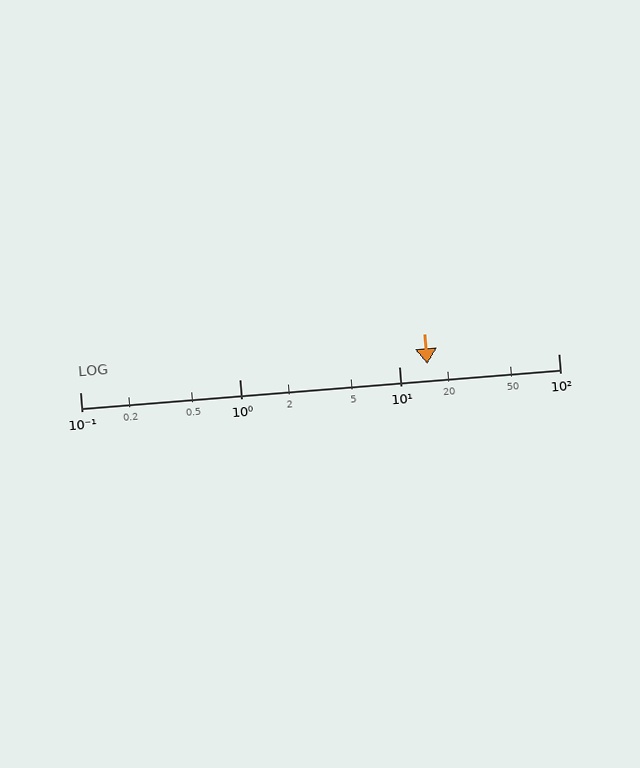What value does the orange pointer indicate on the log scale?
The pointer indicates approximately 15.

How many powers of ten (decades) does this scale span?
The scale spans 3 decades, from 0.1 to 100.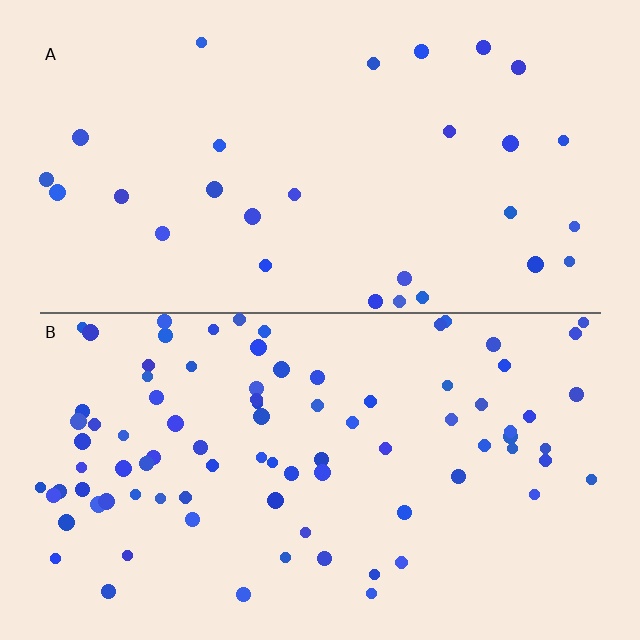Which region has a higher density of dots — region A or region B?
B (the bottom).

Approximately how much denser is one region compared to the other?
Approximately 3.0× — region B over region A.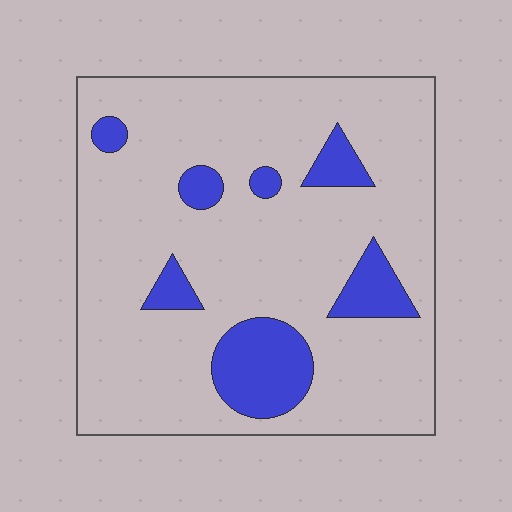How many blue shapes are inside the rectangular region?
7.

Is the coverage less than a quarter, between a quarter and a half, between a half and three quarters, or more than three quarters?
Less than a quarter.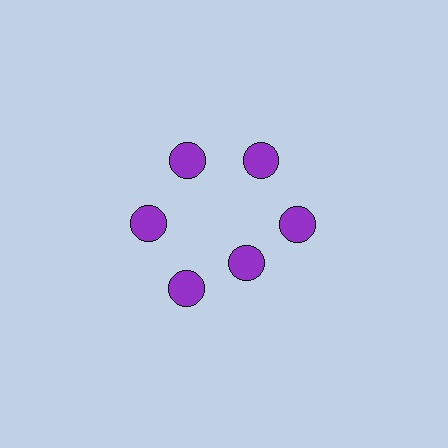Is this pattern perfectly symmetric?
No. The 6 purple circles are arranged in a ring, but one element near the 5 o'clock position is pulled inward toward the center, breaking the 6-fold rotational symmetry.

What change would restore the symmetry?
The symmetry would be restored by moving it outward, back onto the ring so that all 6 circles sit at equal angles and equal distance from the center.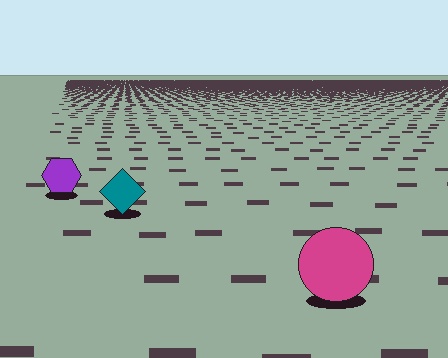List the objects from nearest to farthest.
From nearest to farthest: the magenta circle, the teal diamond, the purple hexagon.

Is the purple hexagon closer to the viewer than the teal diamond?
No. The teal diamond is closer — you can tell from the texture gradient: the ground texture is coarser near it.